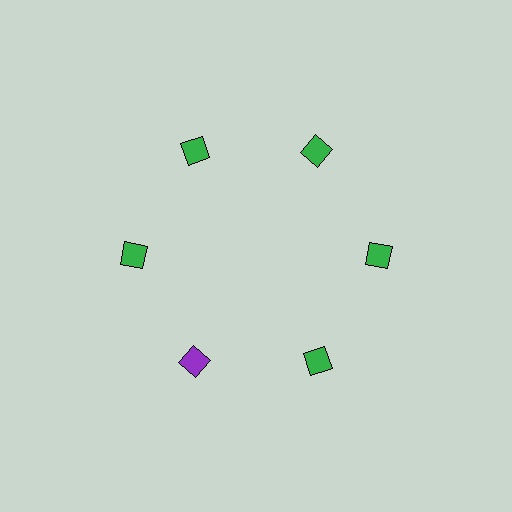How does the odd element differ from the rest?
It has a different color: purple instead of green.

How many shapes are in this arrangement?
There are 6 shapes arranged in a ring pattern.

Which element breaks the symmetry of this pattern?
The purple diamond at roughly the 7 o'clock position breaks the symmetry. All other shapes are green diamonds.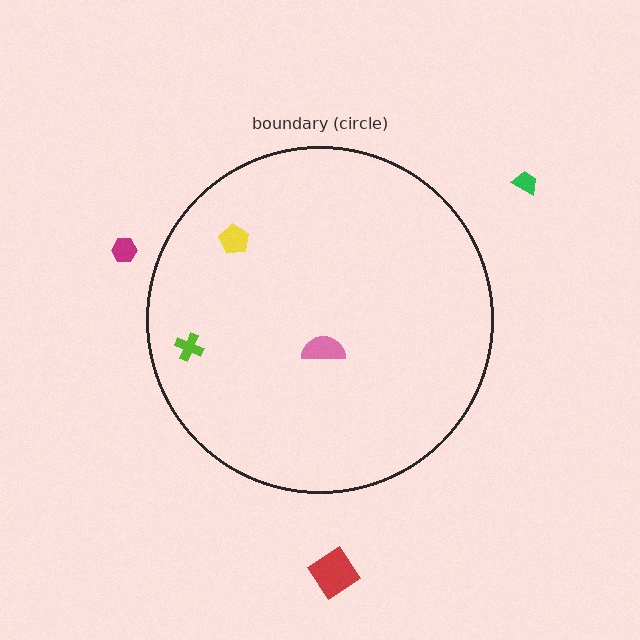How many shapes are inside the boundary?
3 inside, 3 outside.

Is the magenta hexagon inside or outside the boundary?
Outside.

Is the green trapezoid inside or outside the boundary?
Outside.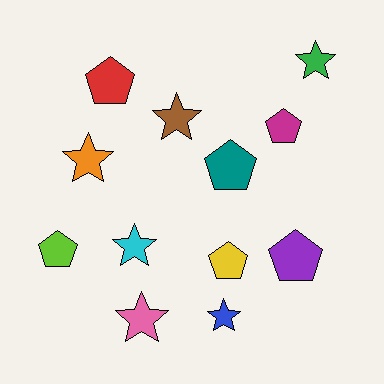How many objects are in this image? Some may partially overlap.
There are 12 objects.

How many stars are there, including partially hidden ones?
There are 6 stars.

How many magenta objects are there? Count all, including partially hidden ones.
There is 1 magenta object.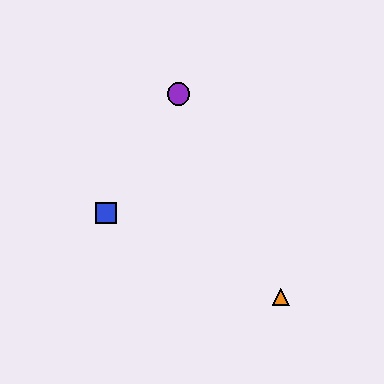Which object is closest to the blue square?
The purple circle is closest to the blue square.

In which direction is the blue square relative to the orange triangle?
The blue square is to the left of the orange triangle.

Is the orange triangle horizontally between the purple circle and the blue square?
No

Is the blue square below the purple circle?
Yes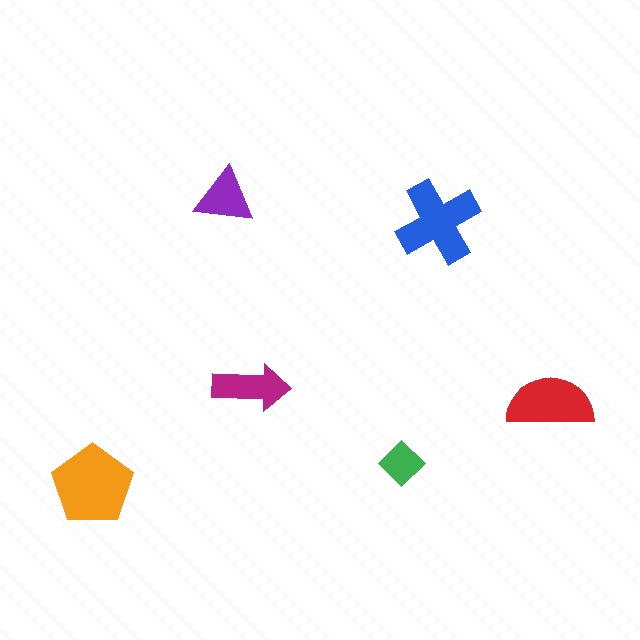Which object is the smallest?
The green diamond.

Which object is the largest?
The orange pentagon.